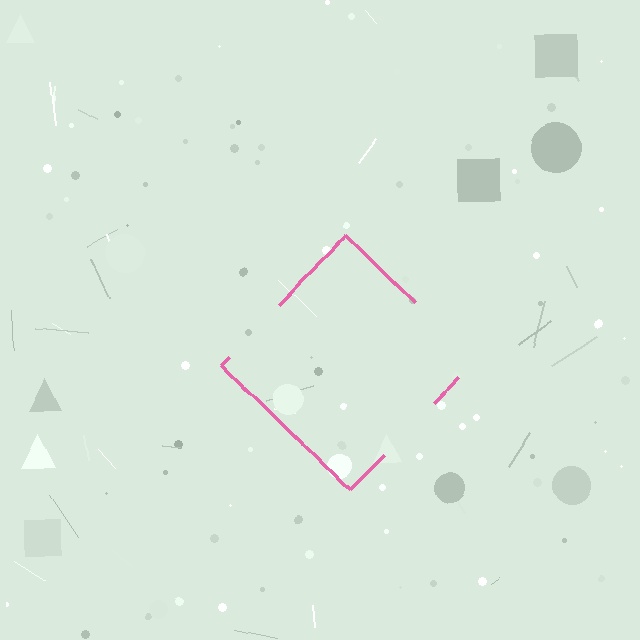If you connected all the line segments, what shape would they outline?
They would outline a diamond.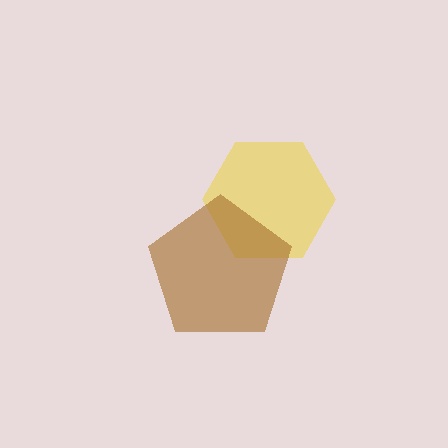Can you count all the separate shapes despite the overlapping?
Yes, there are 2 separate shapes.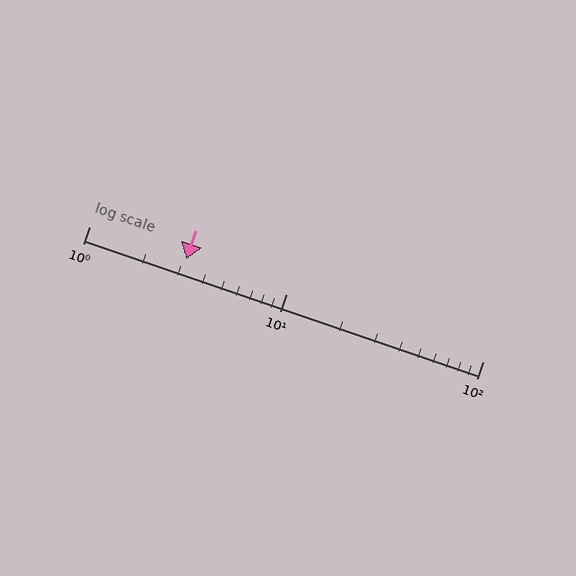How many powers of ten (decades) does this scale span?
The scale spans 2 decades, from 1 to 100.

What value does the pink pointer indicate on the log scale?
The pointer indicates approximately 3.1.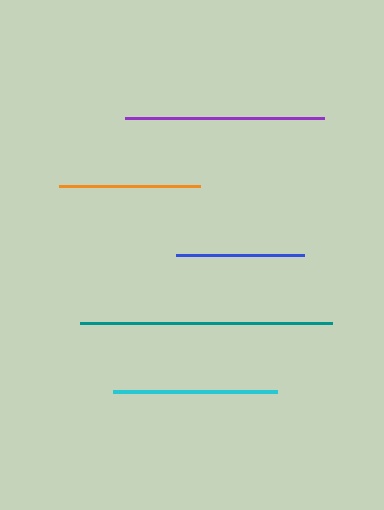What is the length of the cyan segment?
The cyan segment is approximately 165 pixels long.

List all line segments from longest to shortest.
From longest to shortest: teal, purple, cyan, orange, blue.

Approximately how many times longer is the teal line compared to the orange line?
The teal line is approximately 1.8 times the length of the orange line.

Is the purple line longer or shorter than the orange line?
The purple line is longer than the orange line.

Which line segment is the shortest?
The blue line is the shortest at approximately 129 pixels.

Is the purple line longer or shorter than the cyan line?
The purple line is longer than the cyan line.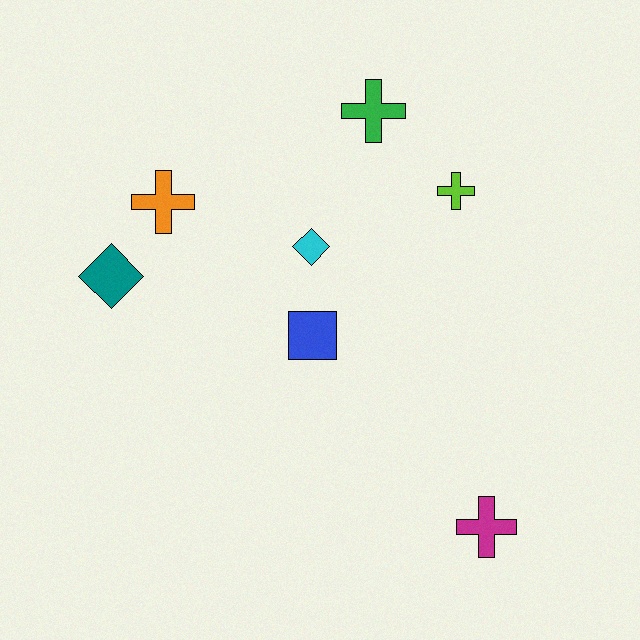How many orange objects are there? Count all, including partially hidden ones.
There is 1 orange object.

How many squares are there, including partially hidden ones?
There is 1 square.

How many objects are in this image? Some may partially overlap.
There are 7 objects.